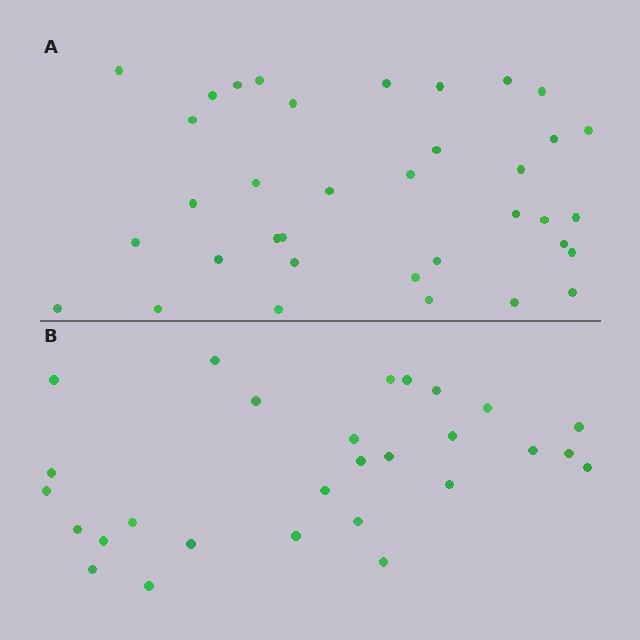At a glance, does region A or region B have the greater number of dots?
Region A (the top region) has more dots.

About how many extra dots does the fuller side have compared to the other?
Region A has roughly 8 or so more dots than region B.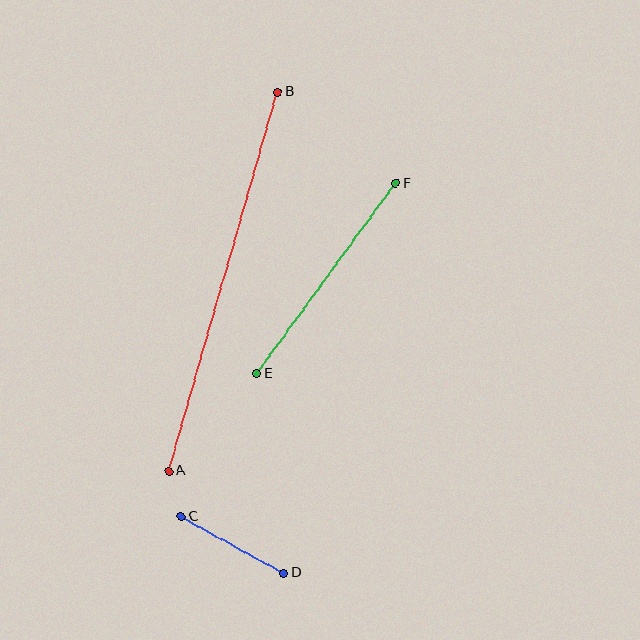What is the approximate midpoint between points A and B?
The midpoint is at approximately (223, 282) pixels.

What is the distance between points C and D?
The distance is approximately 117 pixels.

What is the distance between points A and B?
The distance is approximately 394 pixels.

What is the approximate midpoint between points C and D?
The midpoint is at approximately (233, 545) pixels.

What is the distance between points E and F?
The distance is approximately 235 pixels.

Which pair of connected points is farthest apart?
Points A and B are farthest apart.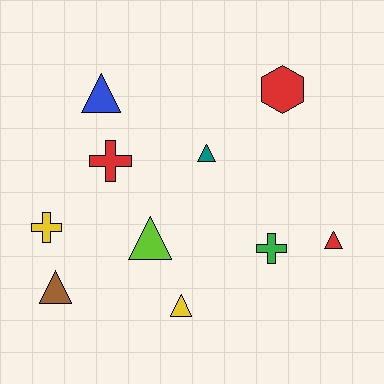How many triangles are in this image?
There are 6 triangles.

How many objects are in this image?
There are 10 objects.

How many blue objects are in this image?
There is 1 blue object.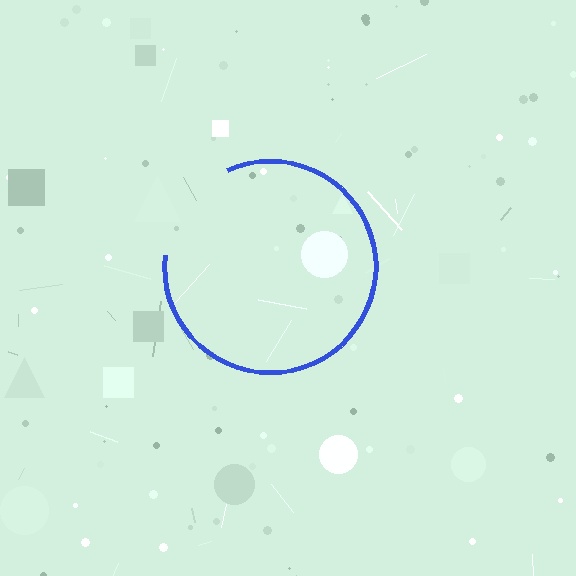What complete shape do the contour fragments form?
The contour fragments form a circle.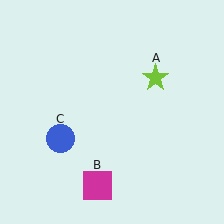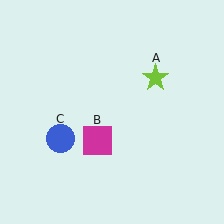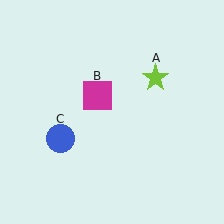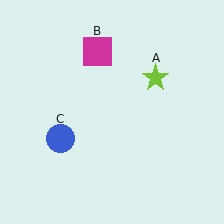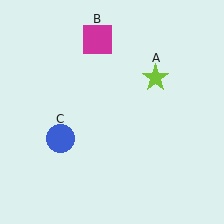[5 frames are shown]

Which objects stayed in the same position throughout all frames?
Lime star (object A) and blue circle (object C) remained stationary.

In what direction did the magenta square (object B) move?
The magenta square (object B) moved up.